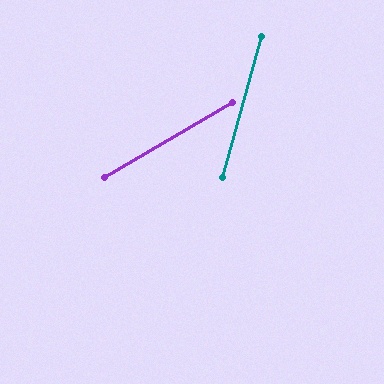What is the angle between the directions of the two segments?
Approximately 44 degrees.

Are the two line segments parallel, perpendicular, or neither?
Neither parallel nor perpendicular — they differ by about 44°.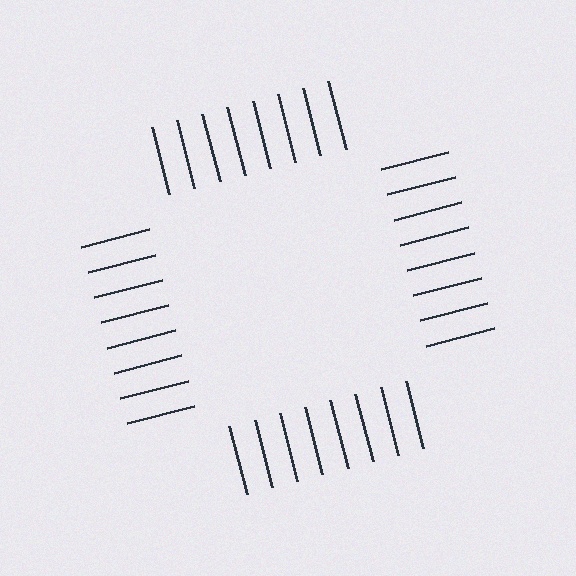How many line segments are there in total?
32 — 8 along each of the 4 edges.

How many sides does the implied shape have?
4 sides — the line-ends trace a square.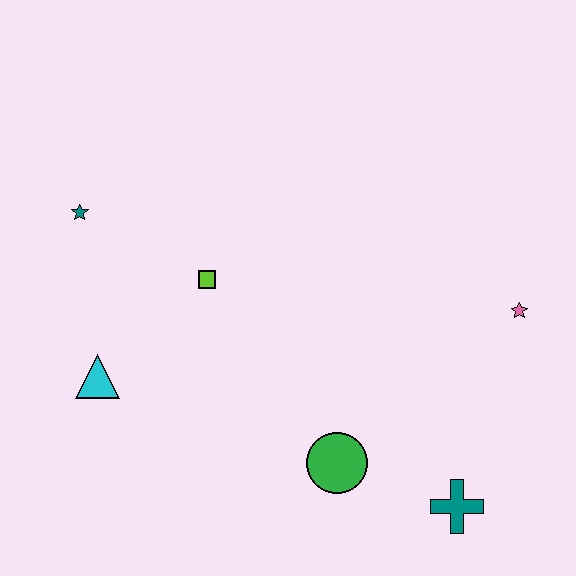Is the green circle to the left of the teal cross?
Yes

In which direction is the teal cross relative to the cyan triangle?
The teal cross is to the right of the cyan triangle.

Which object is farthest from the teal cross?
The teal star is farthest from the teal cross.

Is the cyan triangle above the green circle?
Yes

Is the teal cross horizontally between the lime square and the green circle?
No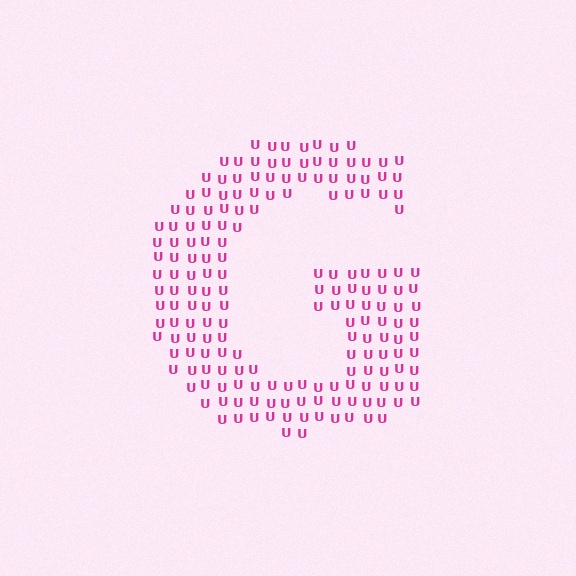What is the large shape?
The large shape is the letter G.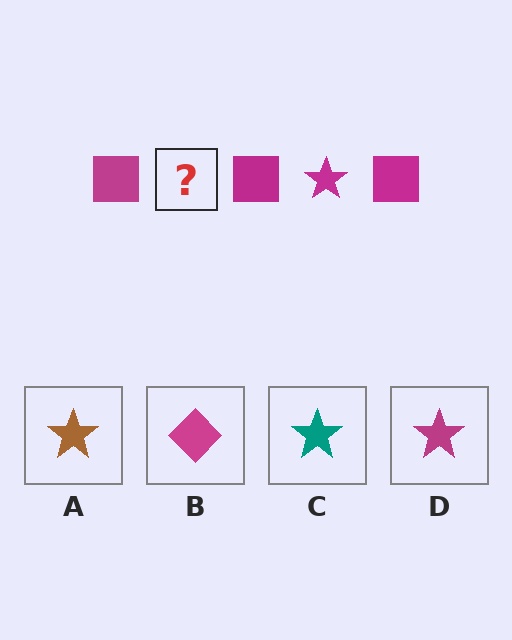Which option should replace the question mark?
Option D.